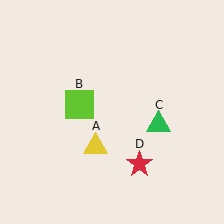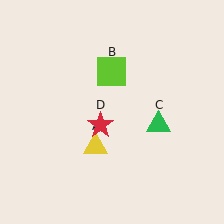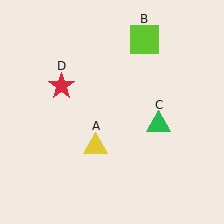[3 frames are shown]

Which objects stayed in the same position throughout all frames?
Yellow triangle (object A) and green triangle (object C) remained stationary.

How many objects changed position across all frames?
2 objects changed position: lime square (object B), red star (object D).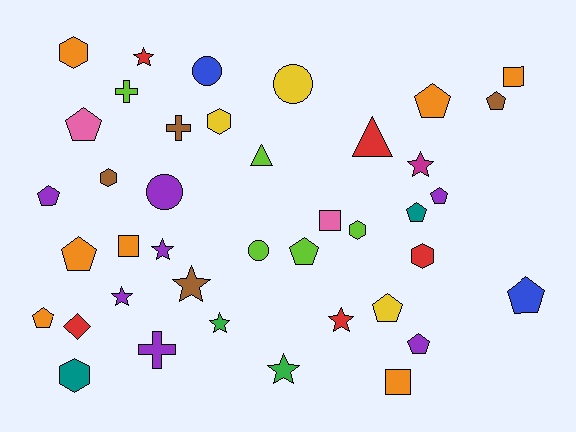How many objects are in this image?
There are 40 objects.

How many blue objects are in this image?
There are 2 blue objects.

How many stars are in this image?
There are 8 stars.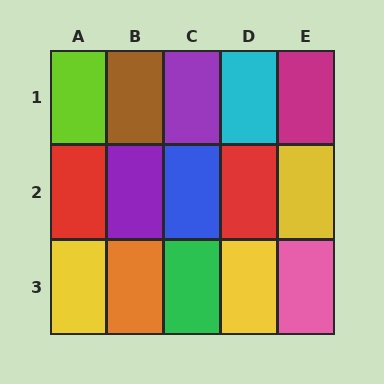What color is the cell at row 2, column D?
Red.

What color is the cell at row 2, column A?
Red.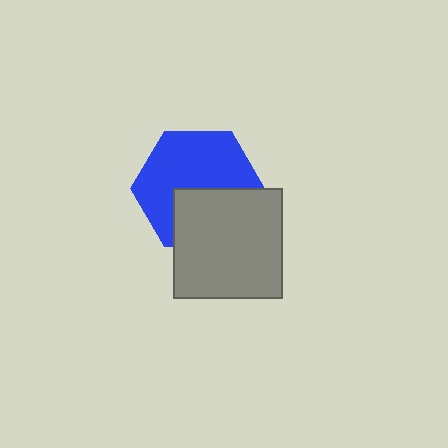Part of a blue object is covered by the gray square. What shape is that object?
It is a hexagon.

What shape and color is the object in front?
The object in front is a gray square.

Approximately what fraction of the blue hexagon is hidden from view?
Roughly 38% of the blue hexagon is hidden behind the gray square.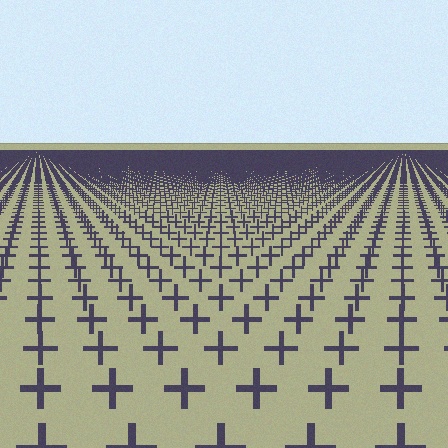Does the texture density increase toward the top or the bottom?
Density increases toward the top.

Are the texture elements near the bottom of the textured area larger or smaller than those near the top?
Larger. Near the bottom, elements are closer to the viewer and appear at a bigger on-screen size.